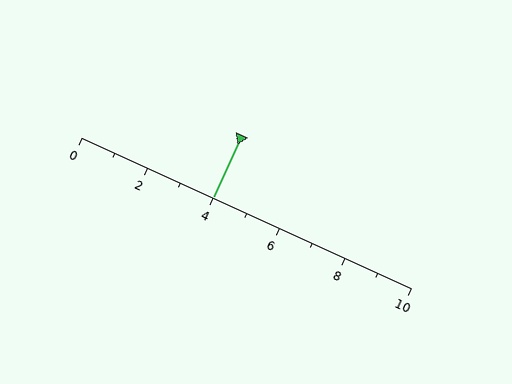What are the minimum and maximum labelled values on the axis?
The axis runs from 0 to 10.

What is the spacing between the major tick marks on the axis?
The major ticks are spaced 2 apart.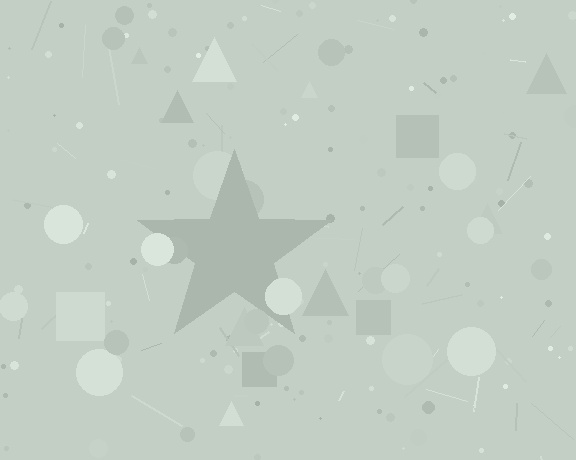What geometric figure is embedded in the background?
A star is embedded in the background.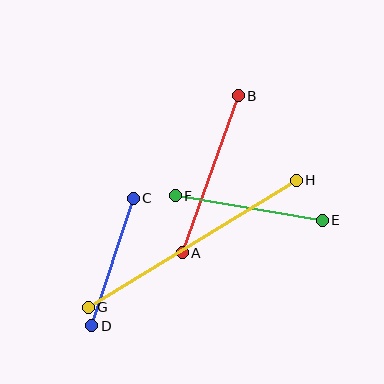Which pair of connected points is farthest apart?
Points G and H are farthest apart.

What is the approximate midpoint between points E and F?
The midpoint is at approximately (249, 208) pixels.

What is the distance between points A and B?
The distance is approximately 167 pixels.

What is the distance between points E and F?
The distance is approximately 149 pixels.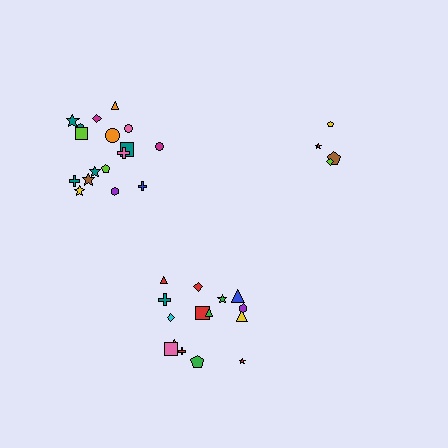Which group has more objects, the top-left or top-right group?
The top-left group.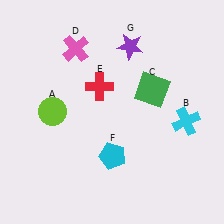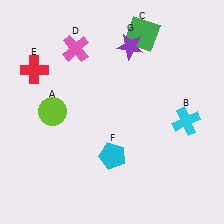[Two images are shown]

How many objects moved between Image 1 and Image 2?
2 objects moved between the two images.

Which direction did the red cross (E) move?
The red cross (E) moved left.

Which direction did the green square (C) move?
The green square (C) moved up.